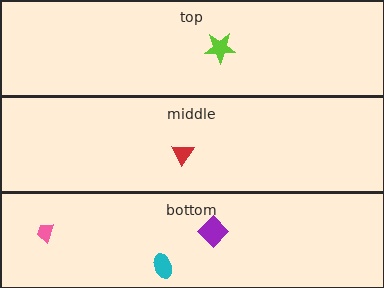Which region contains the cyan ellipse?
The bottom region.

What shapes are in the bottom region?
The purple diamond, the cyan ellipse, the pink trapezoid.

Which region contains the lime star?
The top region.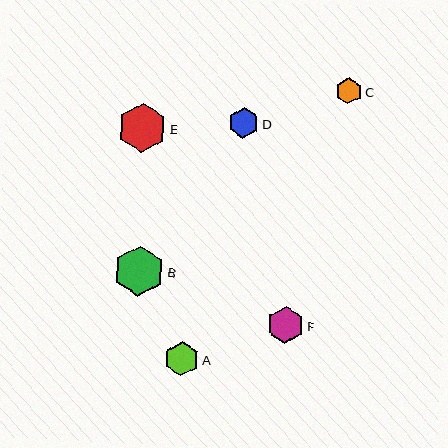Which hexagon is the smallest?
Hexagon C is the smallest with a size of approximately 26 pixels.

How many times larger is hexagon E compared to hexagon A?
Hexagon E is approximately 1.4 times the size of hexagon A.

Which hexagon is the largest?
Hexagon B is the largest with a size of approximately 50 pixels.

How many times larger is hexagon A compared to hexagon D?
Hexagon A is approximately 1.1 times the size of hexagon D.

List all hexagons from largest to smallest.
From largest to smallest: B, E, F, A, D, C.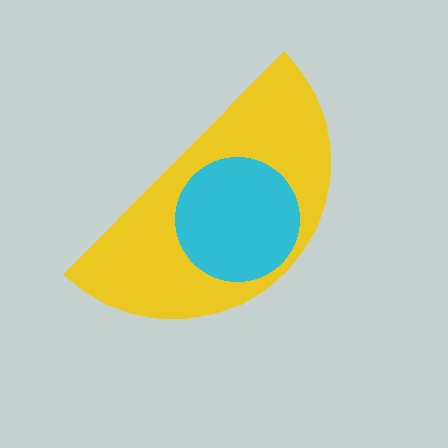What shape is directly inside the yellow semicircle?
The cyan circle.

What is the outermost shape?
The yellow semicircle.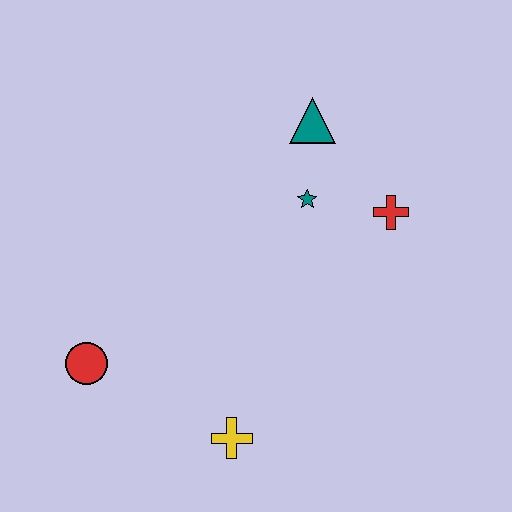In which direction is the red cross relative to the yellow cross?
The red cross is above the yellow cross.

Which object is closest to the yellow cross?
The red circle is closest to the yellow cross.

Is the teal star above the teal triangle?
No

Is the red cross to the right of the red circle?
Yes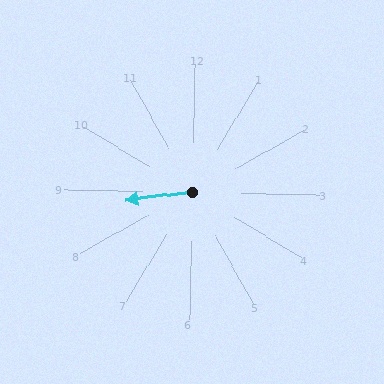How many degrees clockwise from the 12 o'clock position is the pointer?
Approximately 262 degrees.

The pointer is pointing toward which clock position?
Roughly 9 o'clock.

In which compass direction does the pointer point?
West.